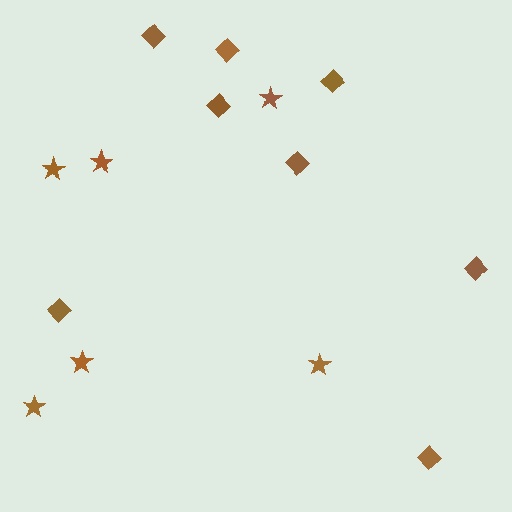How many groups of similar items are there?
There are 2 groups: one group of stars (6) and one group of diamonds (8).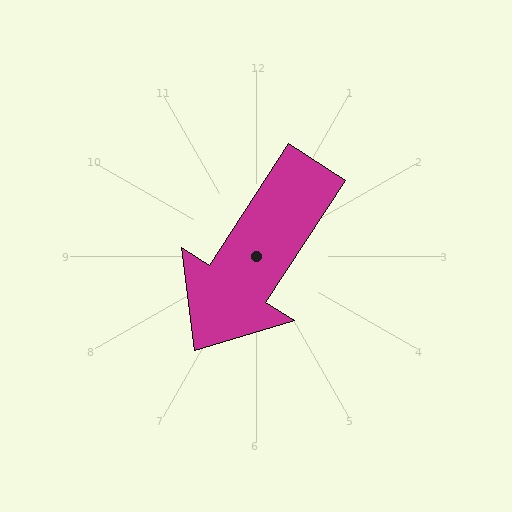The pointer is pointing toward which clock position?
Roughly 7 o'clock.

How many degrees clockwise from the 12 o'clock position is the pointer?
Approximately 213 degrees.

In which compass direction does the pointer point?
Southwest.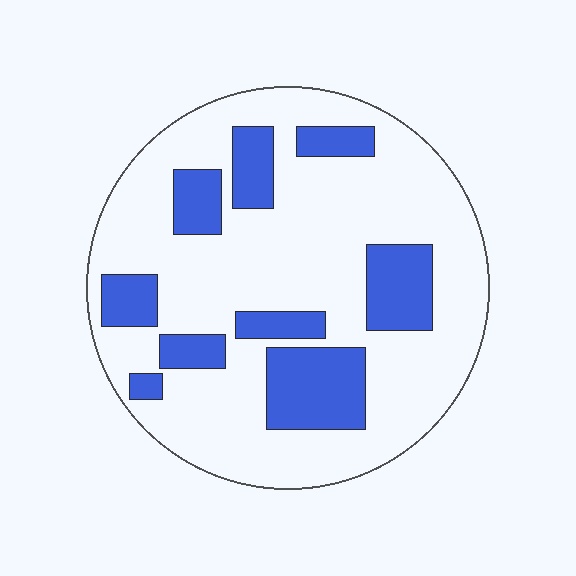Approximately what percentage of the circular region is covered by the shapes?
Approximately 25%.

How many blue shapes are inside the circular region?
9.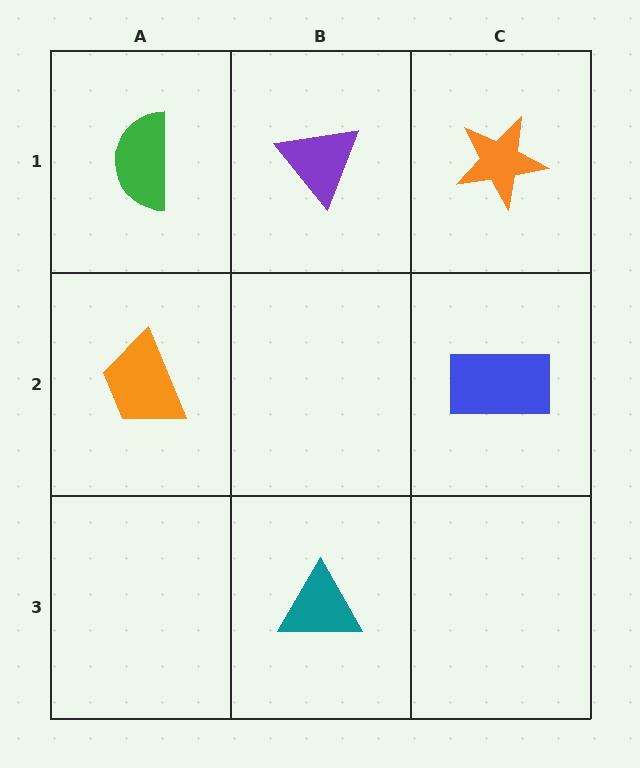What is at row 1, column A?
A green semicircle.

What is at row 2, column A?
An orange trapezoid.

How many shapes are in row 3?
1 shape.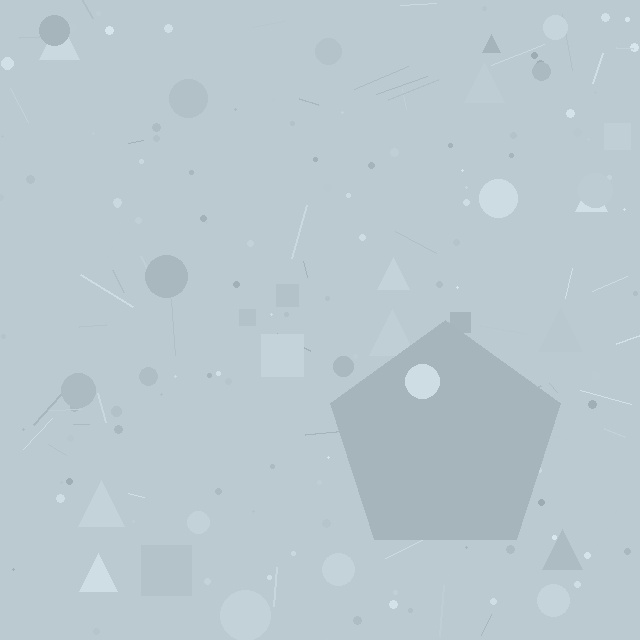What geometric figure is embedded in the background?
A pentagon is embedded in the background.